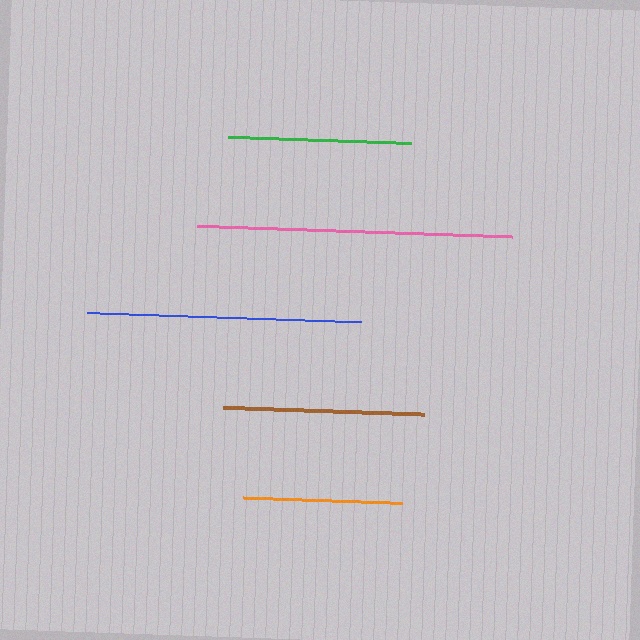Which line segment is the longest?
The pink line is the longest at approximately 315 pixels.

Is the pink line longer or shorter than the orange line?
The pink line is longer than the orange line.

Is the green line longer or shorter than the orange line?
The green line is longer than the orange line.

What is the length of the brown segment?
The brown segment is approximately 200 pixels long.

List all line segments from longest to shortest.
From longest to shortest: pink, blue, brown, green, orange.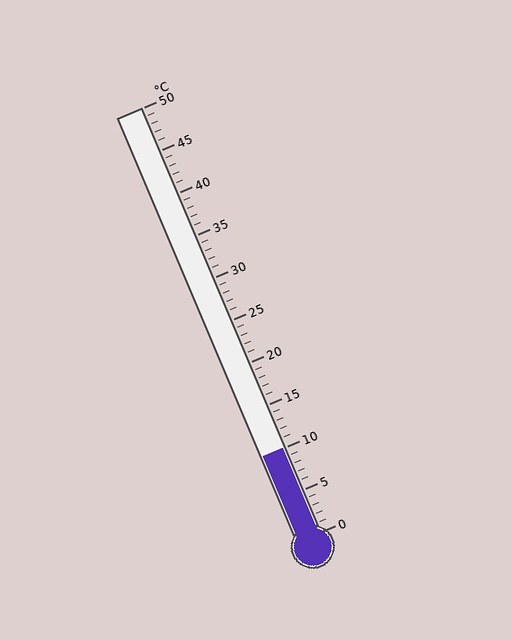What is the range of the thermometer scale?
The thermometer scale ranges from 0°C to 50°C.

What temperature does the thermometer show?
The thermometer shows approximately 10°C.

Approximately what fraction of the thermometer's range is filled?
The thermometer is filled to approximately 20% of its range.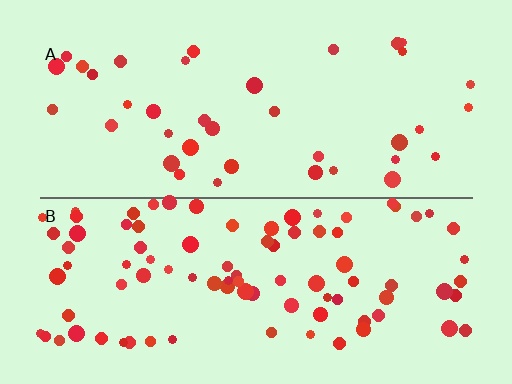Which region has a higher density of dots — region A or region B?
B (the bottom).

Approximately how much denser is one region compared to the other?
Approximately 2.4× — region B over region A.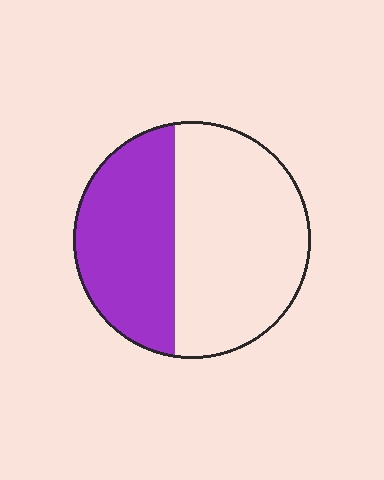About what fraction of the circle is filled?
About two fifths (2/5).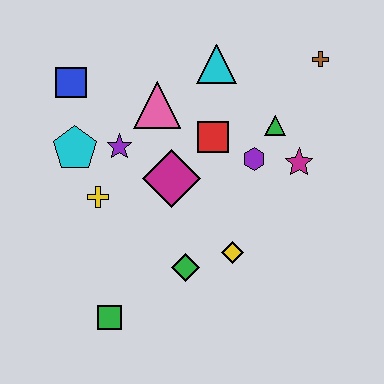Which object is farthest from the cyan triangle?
The green square is farthest from the cyan triangle.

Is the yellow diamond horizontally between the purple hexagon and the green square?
Yes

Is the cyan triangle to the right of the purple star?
Yes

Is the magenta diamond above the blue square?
No